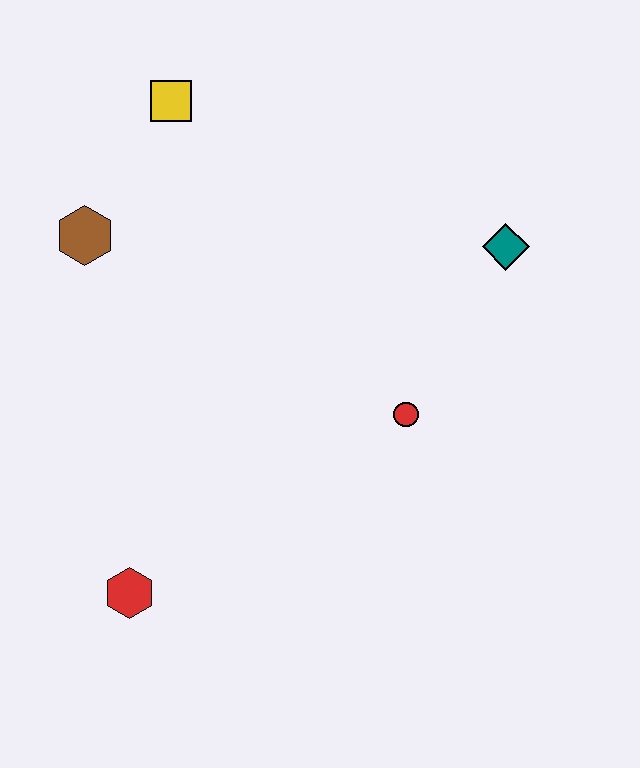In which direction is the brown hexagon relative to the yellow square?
The brown hexagon is below the yellow square.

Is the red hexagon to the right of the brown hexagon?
Yes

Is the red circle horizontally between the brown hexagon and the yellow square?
No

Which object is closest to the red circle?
The teal diamond is closest to the red circle.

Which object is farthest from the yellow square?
The red hexagon is farthest from the yellow square.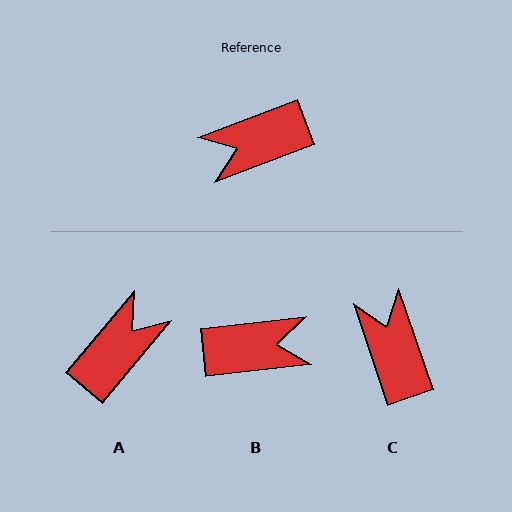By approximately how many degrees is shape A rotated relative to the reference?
Approximately 151 degrees clockwise.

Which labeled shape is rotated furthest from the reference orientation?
B, about 166 degrees away.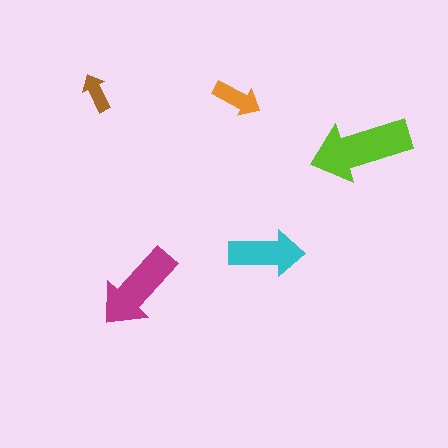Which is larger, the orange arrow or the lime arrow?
The lime one.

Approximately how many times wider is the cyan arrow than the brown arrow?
About 2 times wider.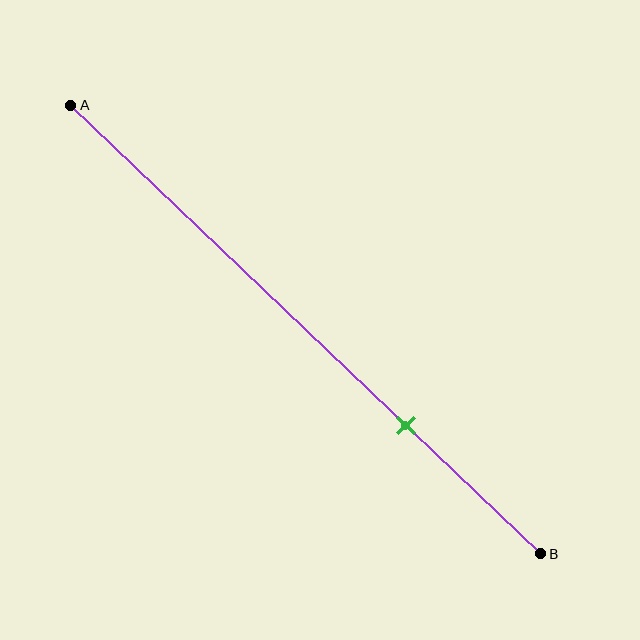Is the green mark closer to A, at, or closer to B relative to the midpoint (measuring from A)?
The green mark is closer to point B than the midpoint of segment AB.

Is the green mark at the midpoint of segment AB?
No, the mark is at about 70% from A, not at the 50% midpoint.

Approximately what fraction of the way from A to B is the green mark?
The green mark is approximately 70% of the way from A to B.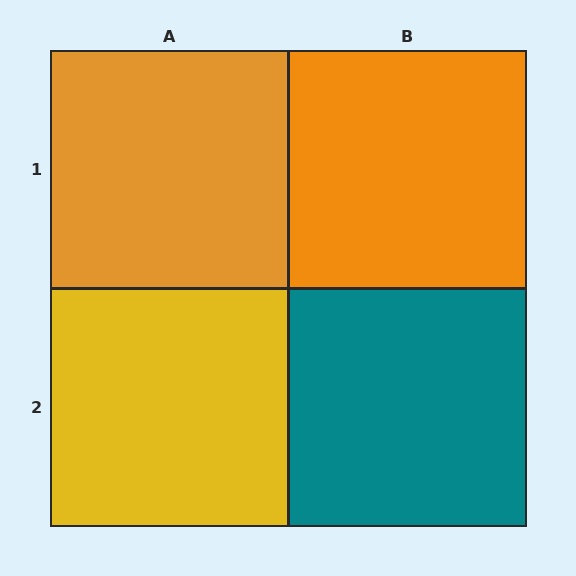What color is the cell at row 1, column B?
Orange.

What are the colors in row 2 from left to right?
Yellow, teal.